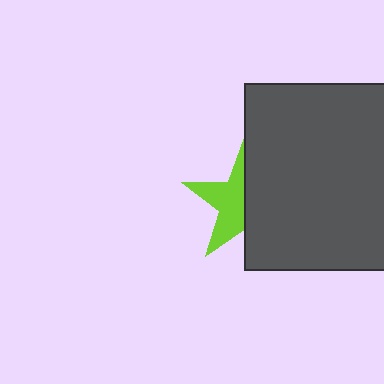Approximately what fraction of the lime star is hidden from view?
Roughly 51% of the lime star is hidden behind the dark gray square.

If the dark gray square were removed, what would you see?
You would see the complete lime star.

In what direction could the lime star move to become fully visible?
The lime star could move left. That would shift it out from behind the dark gray square entirely.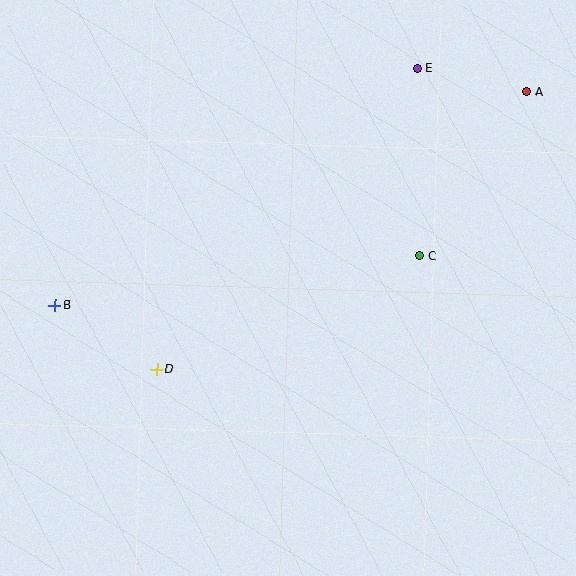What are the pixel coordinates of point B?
Point B is at (55, 305).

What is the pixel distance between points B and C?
The distance between B and C is 368 pixels.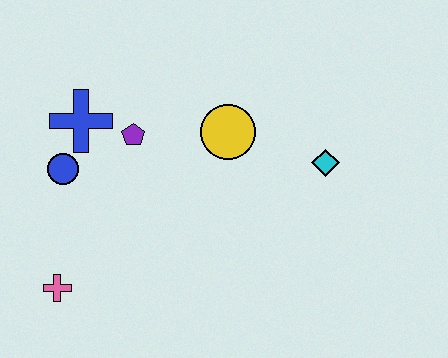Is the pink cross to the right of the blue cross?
No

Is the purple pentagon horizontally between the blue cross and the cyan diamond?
Yes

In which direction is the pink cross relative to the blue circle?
The pink cross is below the blue circle.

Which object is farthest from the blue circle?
The cyan diamond is farthest from the blue circle.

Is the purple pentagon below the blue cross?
Yes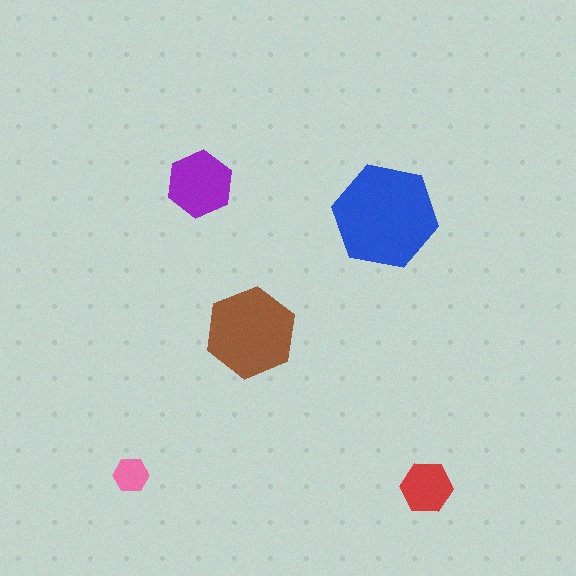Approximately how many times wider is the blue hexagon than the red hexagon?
About 2 times wider.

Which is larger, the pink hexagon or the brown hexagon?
The brown one.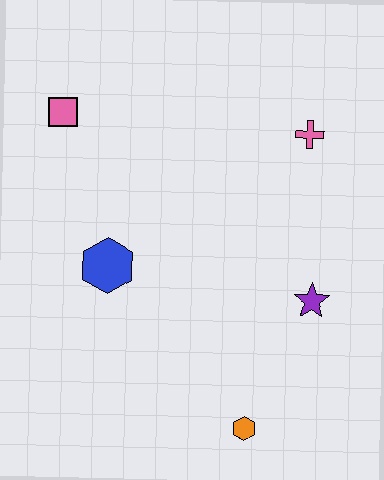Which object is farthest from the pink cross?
The orange hexagon is farthest from the pink cross.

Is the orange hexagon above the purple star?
No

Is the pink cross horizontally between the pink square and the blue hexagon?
No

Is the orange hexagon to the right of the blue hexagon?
Yes